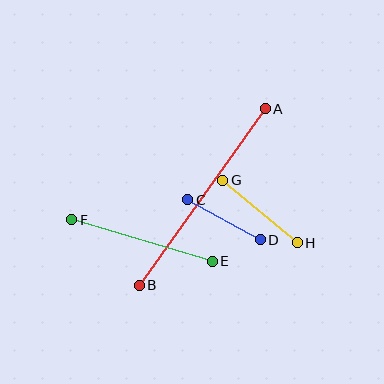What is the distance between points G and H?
The distance is approximately 97 pixels.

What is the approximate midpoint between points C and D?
The midpoint is at approximately (224, 220) pixels.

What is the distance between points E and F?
The distance is approximately 146 pixels.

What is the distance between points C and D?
The distance is approximately 83 pixels.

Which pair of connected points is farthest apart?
Points A and B are farthest apart.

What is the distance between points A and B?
The distance is approximately 217 pixels.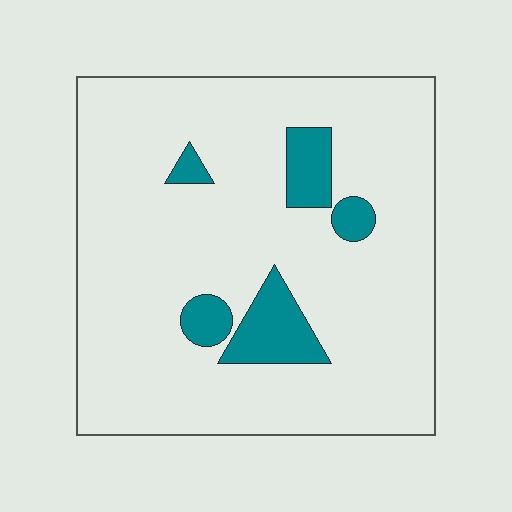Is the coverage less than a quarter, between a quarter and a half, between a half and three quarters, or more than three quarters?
Less than a quarter.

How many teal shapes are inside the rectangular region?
5.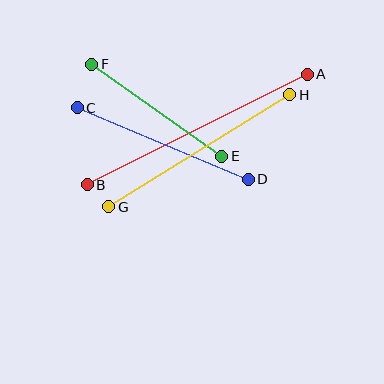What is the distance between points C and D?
The distance is approximately 186 pixels.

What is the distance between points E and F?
The distance is approximately 160 pixels.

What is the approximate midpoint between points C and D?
The midpoint is at approximately (163, 143) pixels.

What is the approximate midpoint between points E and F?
The midpoint is at approximately (157, 110) pixels.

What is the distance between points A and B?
The distance is approximately 246 pixels.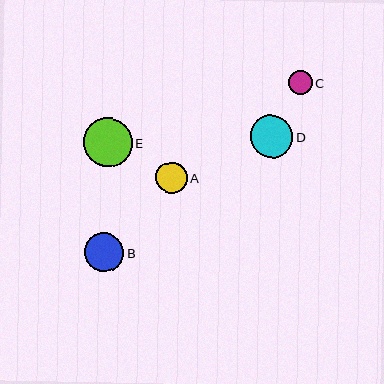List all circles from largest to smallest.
From largest to smallest: E, D, B, A, C.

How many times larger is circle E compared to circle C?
Circle E is approximately 2.0 times the size of circle C.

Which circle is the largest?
Circle E is the largest with a size of approximately 48 pixels.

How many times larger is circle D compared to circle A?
Circle D is approximately 1.4 times the size of circle A.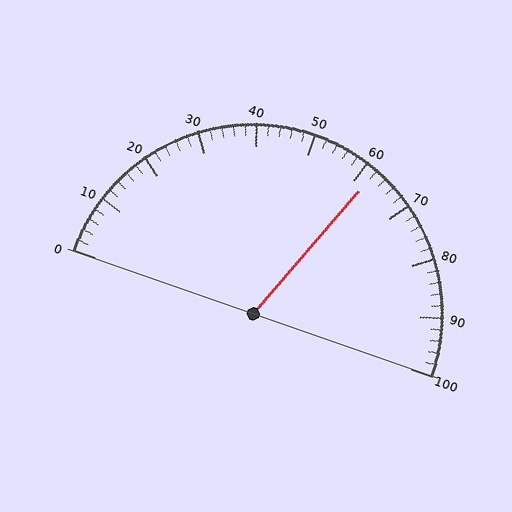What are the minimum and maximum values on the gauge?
The gauge ranges from 0 to 100.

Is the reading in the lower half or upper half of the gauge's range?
The reading is in the upper half of the range (0 to 100).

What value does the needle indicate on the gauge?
The needle indicates approximately 62.